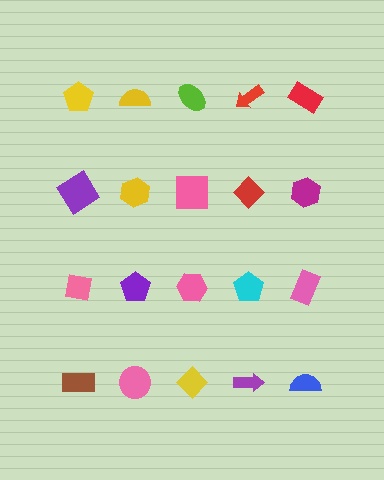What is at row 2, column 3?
A pink square.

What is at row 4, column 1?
A brown rectangle.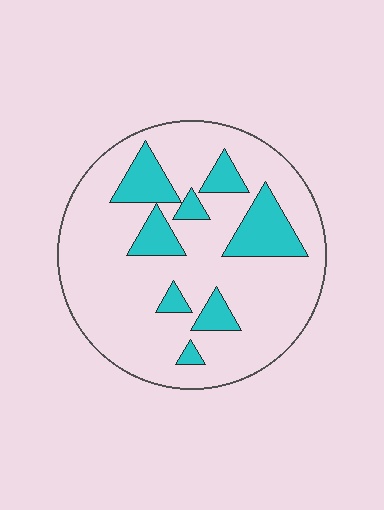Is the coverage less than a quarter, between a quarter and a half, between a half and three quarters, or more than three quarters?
Less than a quarter.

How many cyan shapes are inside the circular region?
8.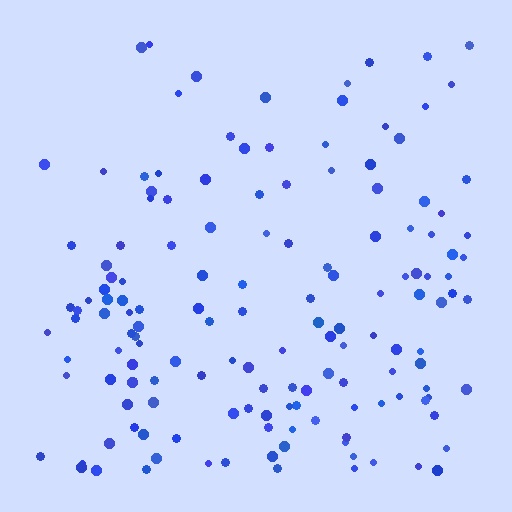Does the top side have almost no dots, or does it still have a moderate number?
Still a moderate number, just noticeably fewer than the bottom.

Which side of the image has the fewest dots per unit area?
The top.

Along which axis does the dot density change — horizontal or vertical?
Vertical.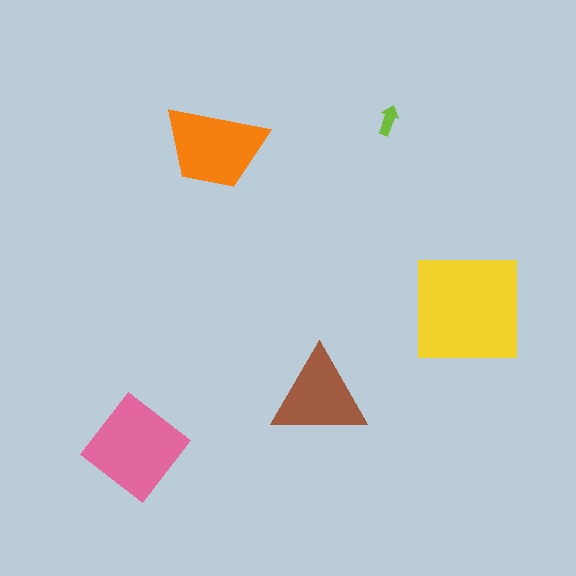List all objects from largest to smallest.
The yellow square, the pink diamond, the orange trapezoid, the brown triangle, the lime arrow.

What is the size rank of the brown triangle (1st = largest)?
4th.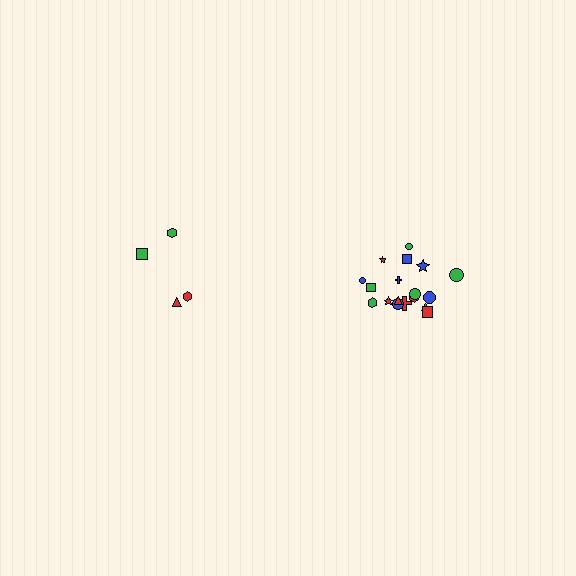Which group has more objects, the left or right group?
The right group.